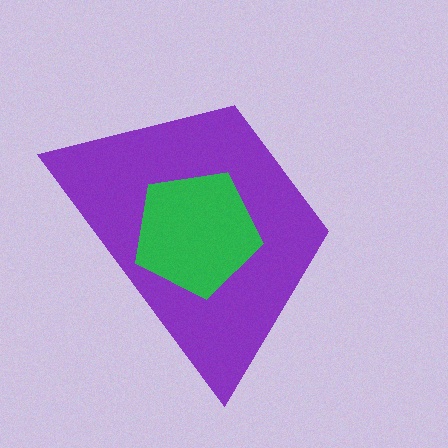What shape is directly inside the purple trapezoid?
The green pentagon.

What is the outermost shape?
The purple trapezoid.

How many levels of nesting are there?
2.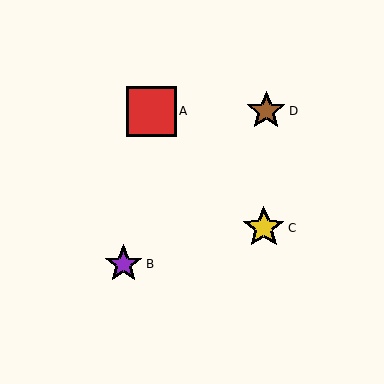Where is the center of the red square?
The center of the red square is at (151, 111).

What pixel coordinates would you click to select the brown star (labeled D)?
Click at (266, 111) to select the brown star D.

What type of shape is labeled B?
Shape B is a purple star.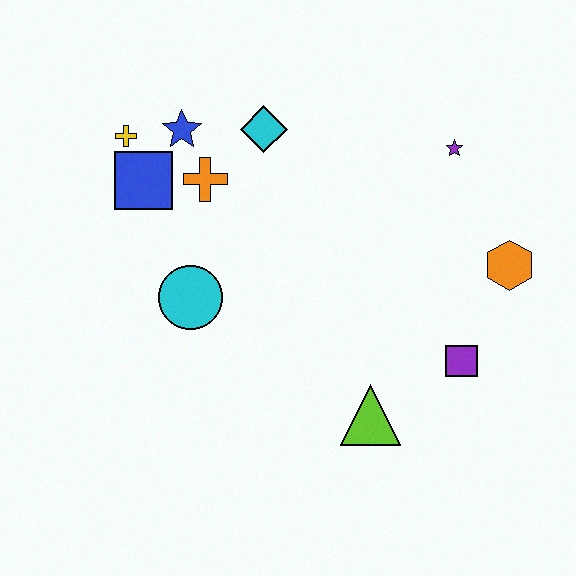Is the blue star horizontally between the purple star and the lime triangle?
No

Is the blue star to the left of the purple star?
Yes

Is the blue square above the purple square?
Yes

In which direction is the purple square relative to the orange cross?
The purple square is to the right of the orange cross.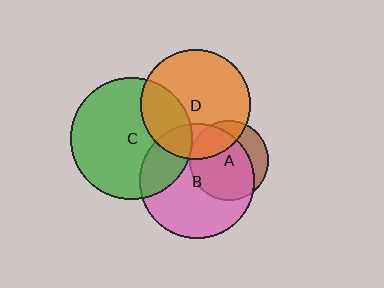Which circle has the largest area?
Circle C (green).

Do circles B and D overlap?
Yes.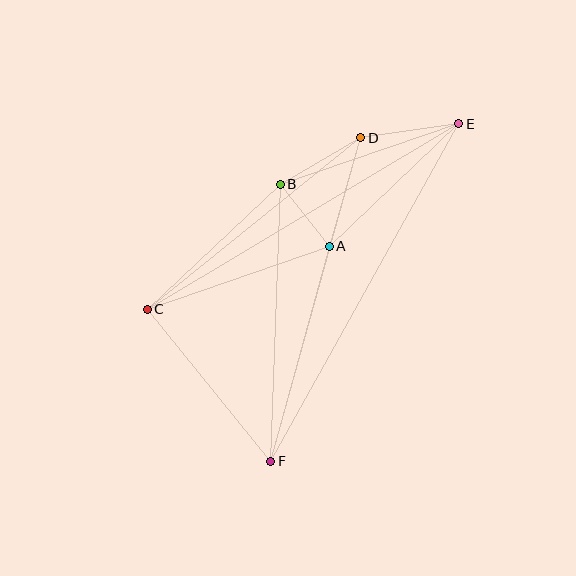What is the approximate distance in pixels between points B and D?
The distance between B and D is approximately 93 pixels.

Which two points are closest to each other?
Points A and B are closest to each other.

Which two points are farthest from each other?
Points E and F are farthest from each other.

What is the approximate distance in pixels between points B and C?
The distance between B and C is approximately 182 pixels.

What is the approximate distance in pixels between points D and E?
The distance between D and E is approximately 99 pixels.